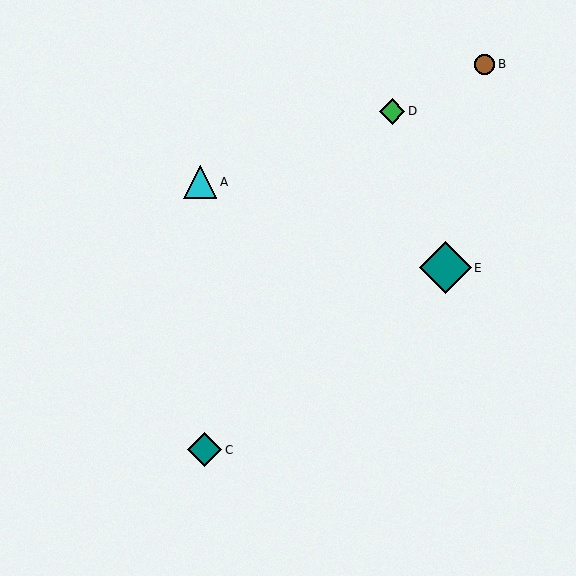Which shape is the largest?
The teal diamond (labeled E) is the largest.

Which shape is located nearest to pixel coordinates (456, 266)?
The teal diamond (labeled E) at (445, 268) is nearest to that location.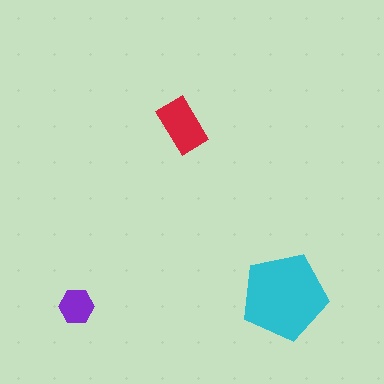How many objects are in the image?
There are 3 objects in the image.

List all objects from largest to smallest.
The cyan pentagon, the red rectangle, the purple hexagon.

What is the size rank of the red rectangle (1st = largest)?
2nd.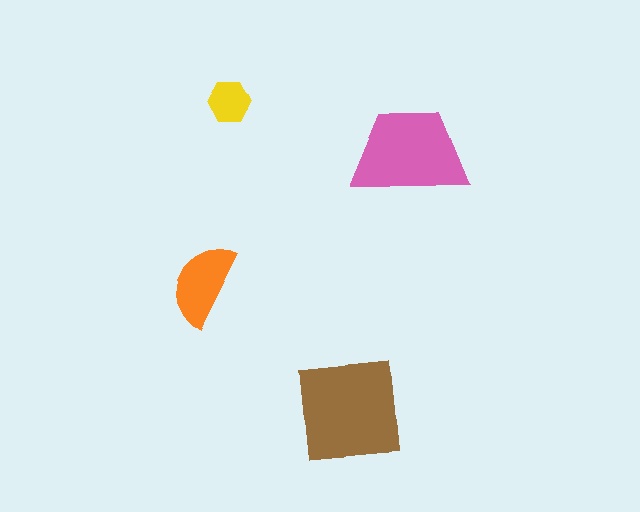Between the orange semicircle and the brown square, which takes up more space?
The brown square.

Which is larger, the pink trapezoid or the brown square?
The brown square.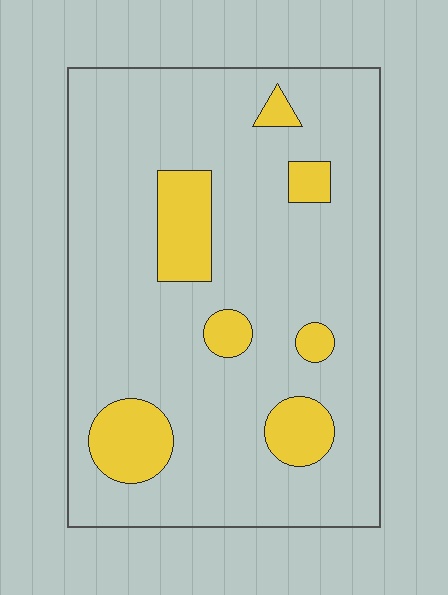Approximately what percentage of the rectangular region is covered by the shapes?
Approximately 15%.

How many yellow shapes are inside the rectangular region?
7.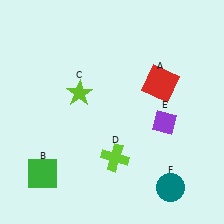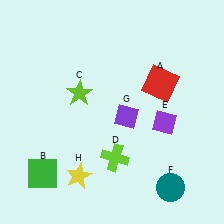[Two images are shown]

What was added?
A purple diamond (G), a yellow star (H) were added in Image 2.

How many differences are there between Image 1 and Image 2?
There are 2 differences between the two images.